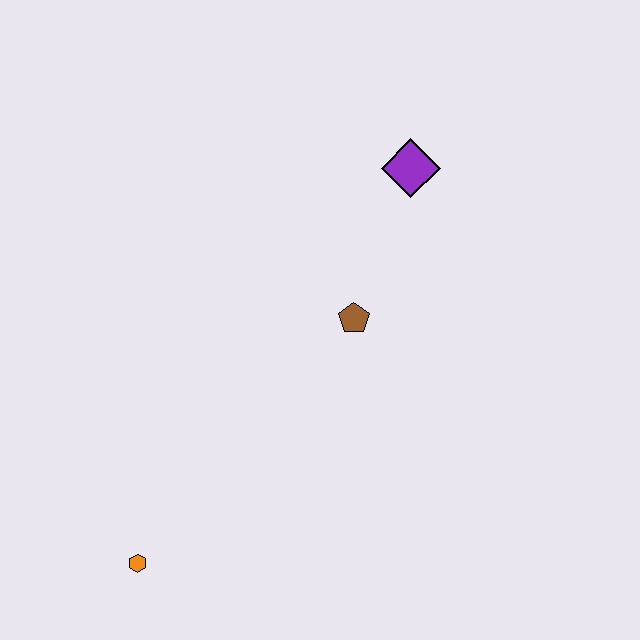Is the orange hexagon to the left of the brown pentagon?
Yes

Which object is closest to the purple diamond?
The brown pentagon is closest to the purple diamond.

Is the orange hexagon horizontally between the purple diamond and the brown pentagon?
No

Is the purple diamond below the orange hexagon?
No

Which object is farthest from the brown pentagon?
The orange hexagon is farthest from the brown pentagon.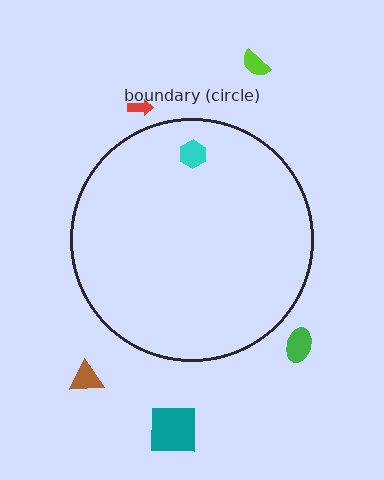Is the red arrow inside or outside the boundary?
Outside.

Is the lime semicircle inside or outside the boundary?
Outside.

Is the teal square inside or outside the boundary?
Outside.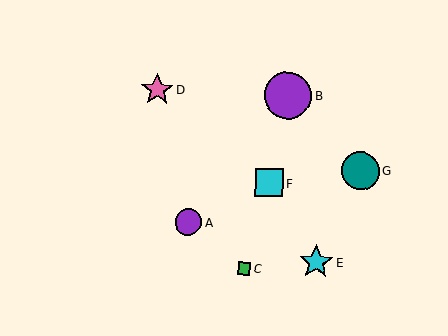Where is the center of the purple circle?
The center of the purple circle is at (288, 95).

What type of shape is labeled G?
Shape G is a teal circle.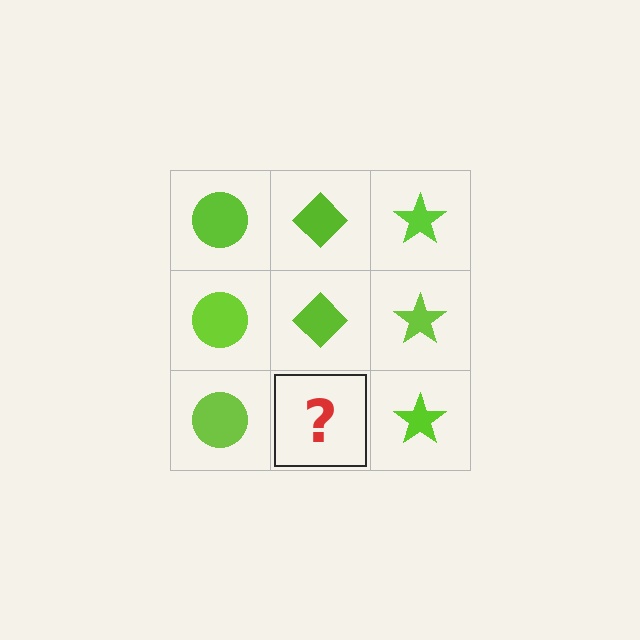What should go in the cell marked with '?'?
The missing cell should contain a lime diamond.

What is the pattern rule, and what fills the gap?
The rule is that each column has a consistent shape. The gap should be filled with a lime diamond.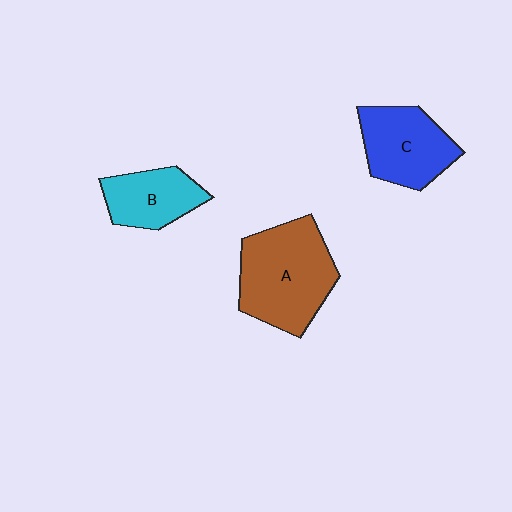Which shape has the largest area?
Shape A (brown).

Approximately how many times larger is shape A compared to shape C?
Approximately 1.4 times.